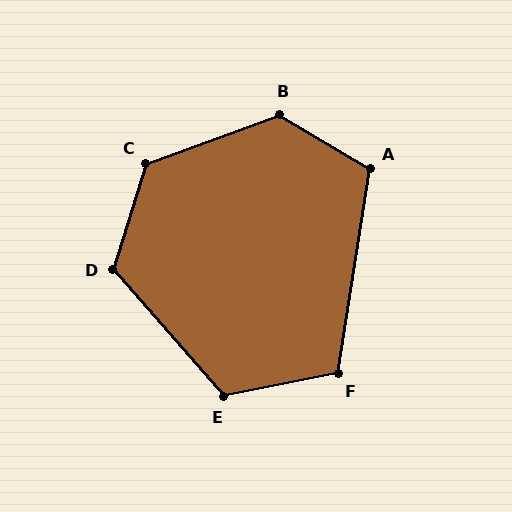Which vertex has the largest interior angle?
B, at approximately 129 degrees.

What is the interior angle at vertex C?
Approximately 128 degrees (obtuse).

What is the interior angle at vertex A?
Approximately 112 degrees (obtuse).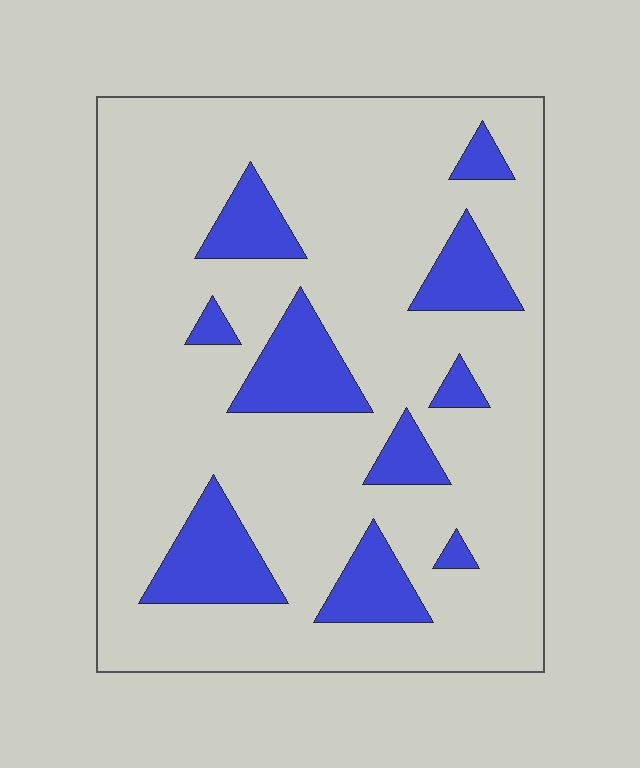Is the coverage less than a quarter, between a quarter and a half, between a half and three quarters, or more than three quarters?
Less than a quarter.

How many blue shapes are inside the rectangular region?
10.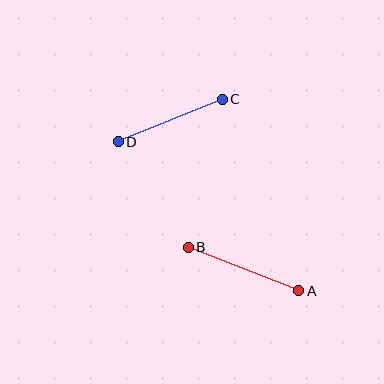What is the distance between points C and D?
The distance is approximately 112 pixels.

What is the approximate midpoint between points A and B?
The midpoint is at approximately (243, 269) pixels.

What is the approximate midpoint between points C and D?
The midpoint is at approximately (170, 121) pixels.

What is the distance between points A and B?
The distance is approximately 119 pixels.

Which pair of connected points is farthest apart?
Points A and B are farthest apart.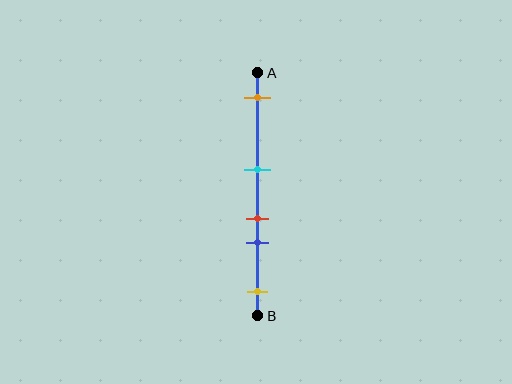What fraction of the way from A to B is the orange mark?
The orange mark is approximately 10% (0.1) of the way from A to B.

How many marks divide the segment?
There are 5 marks dividing the segment.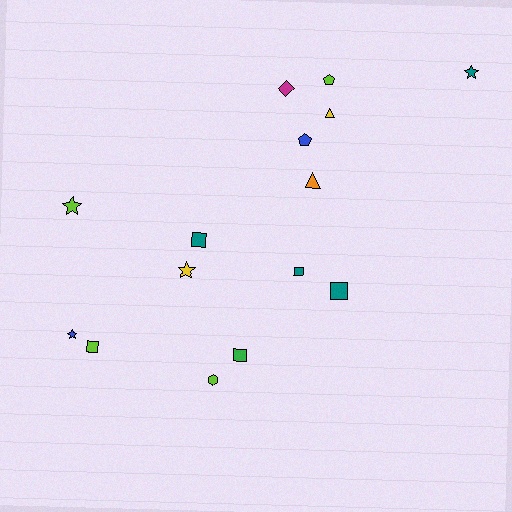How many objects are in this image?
There are 15 objects.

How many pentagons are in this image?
There are 2 pentagons.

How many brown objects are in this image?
There are no brown objects.